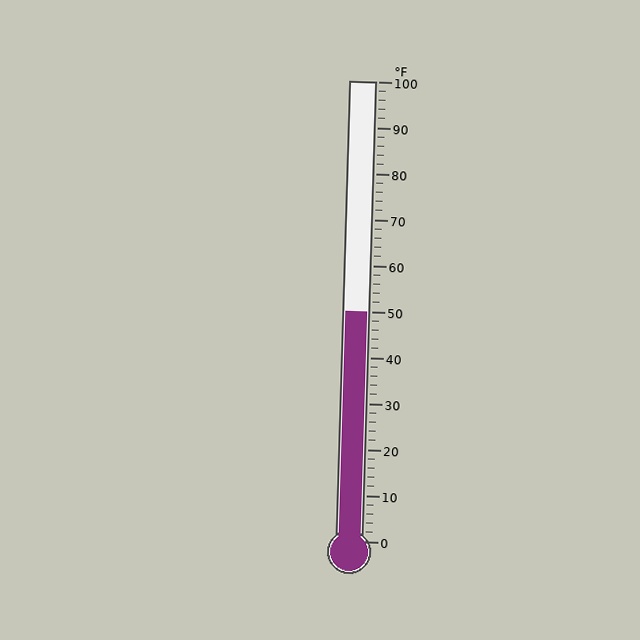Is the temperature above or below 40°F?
The temperature is above 40°F.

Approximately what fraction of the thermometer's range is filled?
The thermometer is filled to approximately 50% of its range.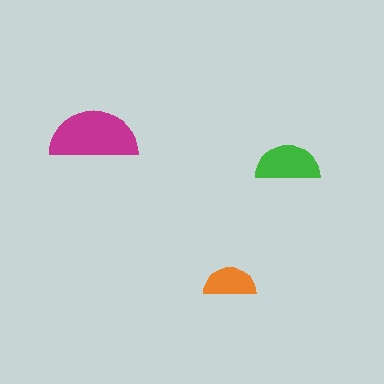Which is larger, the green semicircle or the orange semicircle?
The green one.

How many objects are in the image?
There are 3 objects in the image.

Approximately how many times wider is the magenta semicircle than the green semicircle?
About 1.5 times wider.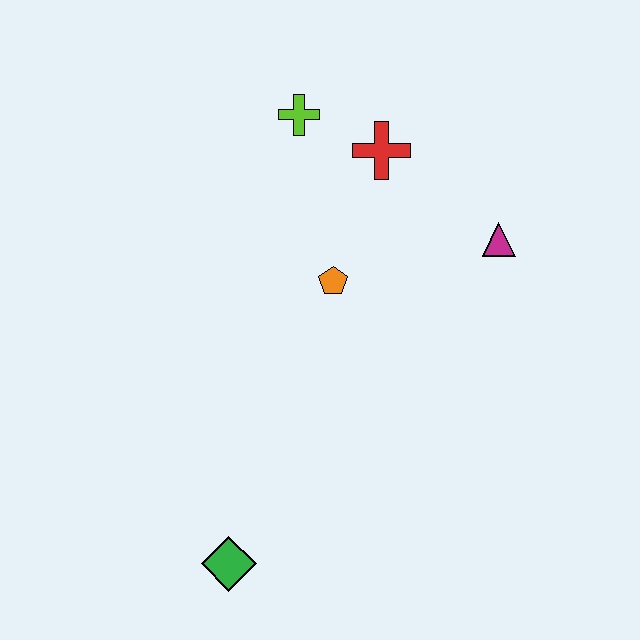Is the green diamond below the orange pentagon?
Yes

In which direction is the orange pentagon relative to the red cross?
The orange pentagon is below the red cross.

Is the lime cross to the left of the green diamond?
No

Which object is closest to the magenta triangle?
The red cross is closest to the magenta triangle.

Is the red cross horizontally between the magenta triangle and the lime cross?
Yes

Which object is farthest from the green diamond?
The lime cross is farthest from the green diamond.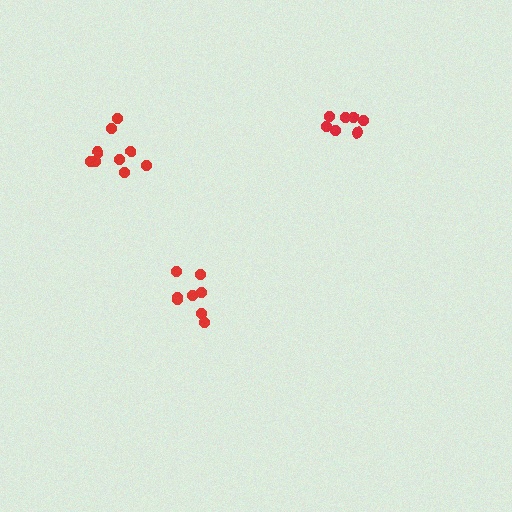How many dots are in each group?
Group 1: 9 dots, Group 2: 7 dots, Group 3: 9 dots (25 total).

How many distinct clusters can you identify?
There are 3 distinct clusters.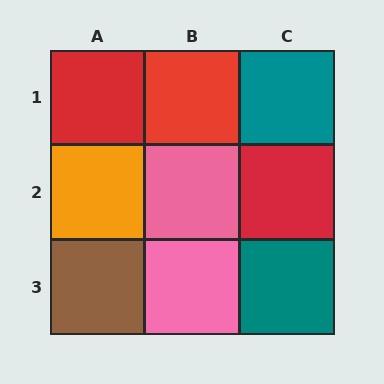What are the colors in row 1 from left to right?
Red, red, teal.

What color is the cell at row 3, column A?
Brown.